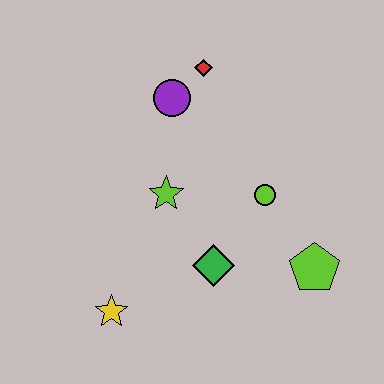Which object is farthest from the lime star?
The lime pentagon is farthest from the lime star.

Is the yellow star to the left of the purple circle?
Yes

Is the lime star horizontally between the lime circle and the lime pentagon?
No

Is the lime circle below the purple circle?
Yes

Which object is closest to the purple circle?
The red diamond is closest to the purple circle.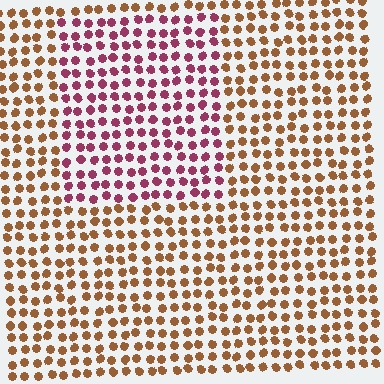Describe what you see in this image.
The image is filled with small brown elements in a uniform arrangement. A rectangle-shaped region is visible where the elements are tinted to a slightly different hue, forming a subtle color boundary.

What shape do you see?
I see a rectangle.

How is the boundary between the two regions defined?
The boundary is defined purely by a slight shift in hue (about 52 degrees). Spacing, size, and orientation are identical on both sides.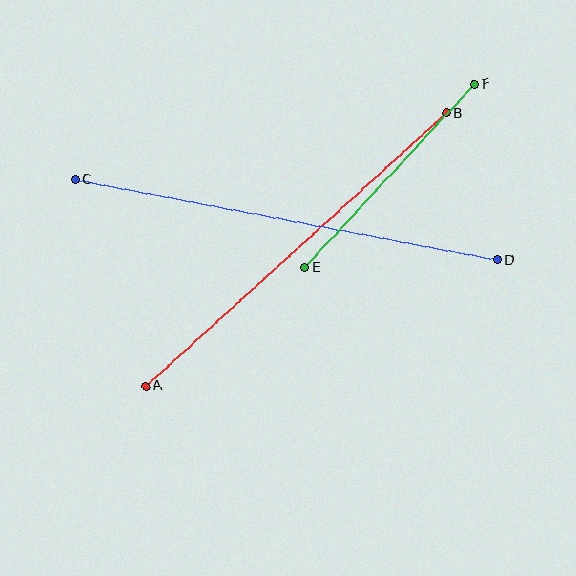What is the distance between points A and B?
The distance is approximately 406 pixels.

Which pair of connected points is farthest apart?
Points C and D are farthest apart.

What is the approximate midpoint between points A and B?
The midpoint is at approximately (296, 250) pixels.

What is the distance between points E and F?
The distance is approximately 250 pixels.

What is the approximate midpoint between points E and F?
The midpoint is at approximately (390, 176) pixels.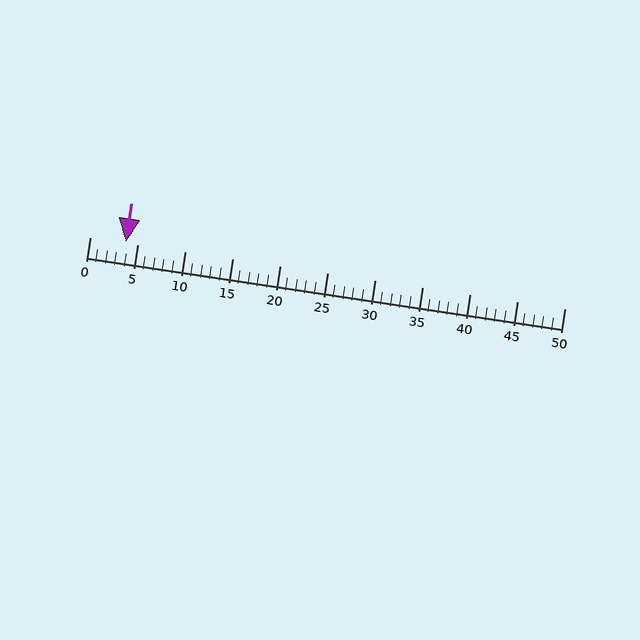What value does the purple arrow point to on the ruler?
The purple arrow points to approximately 4.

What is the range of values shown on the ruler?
The ruler shows values from 0 to 50.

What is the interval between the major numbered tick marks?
The major tick marks are spaced 5 units apart.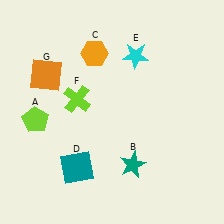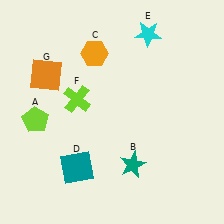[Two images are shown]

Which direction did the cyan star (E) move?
The cyan star (E) moved up.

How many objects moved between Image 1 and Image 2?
1 object moved between the two images.